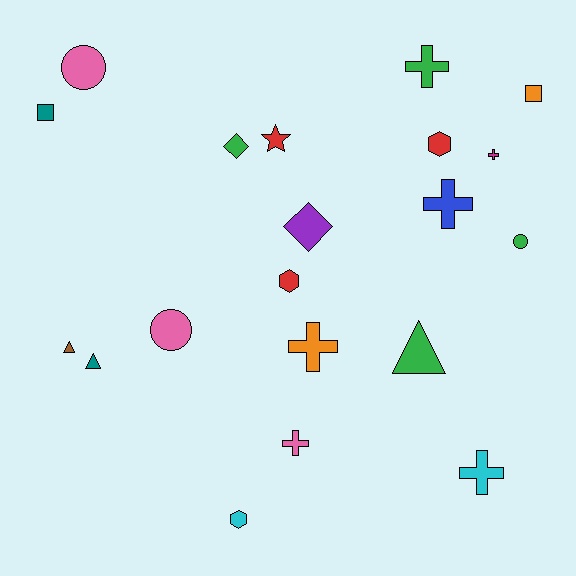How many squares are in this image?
There are 2 squares.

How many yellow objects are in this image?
There are no yellow objects.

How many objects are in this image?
There are 20 objects.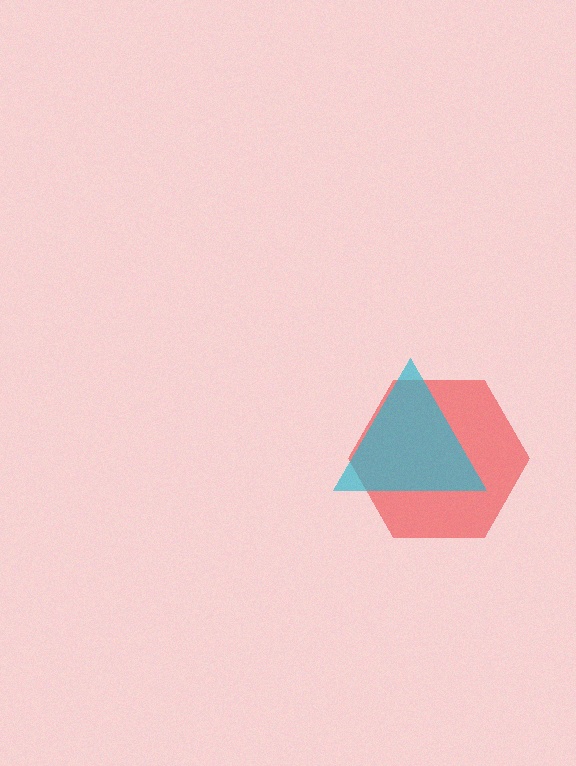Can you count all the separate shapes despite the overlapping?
Yes, there are 2 separate shapes.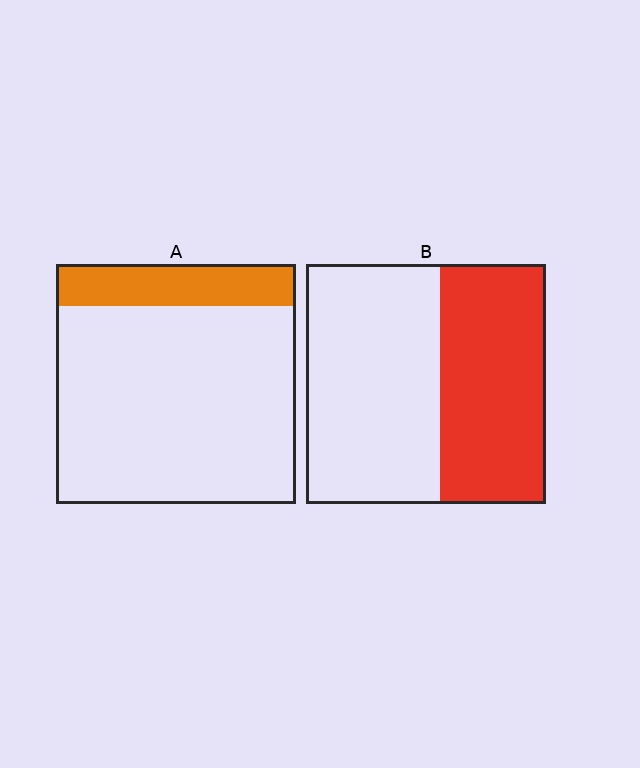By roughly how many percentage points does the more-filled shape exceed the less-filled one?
By roughly 25 percentage points (B over A).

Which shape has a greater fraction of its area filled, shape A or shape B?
Shape B.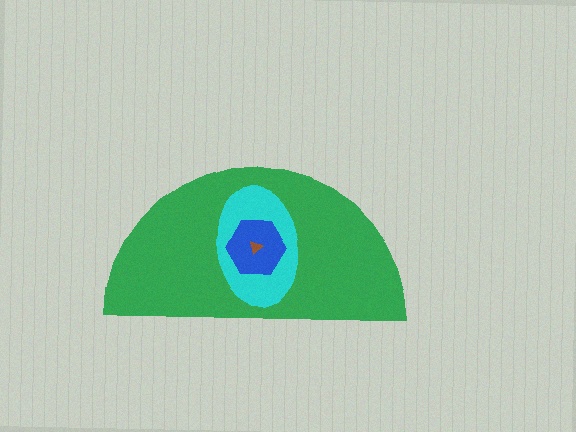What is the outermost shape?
The green semicircle.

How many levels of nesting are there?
4.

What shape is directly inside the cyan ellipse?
The blue hexagon.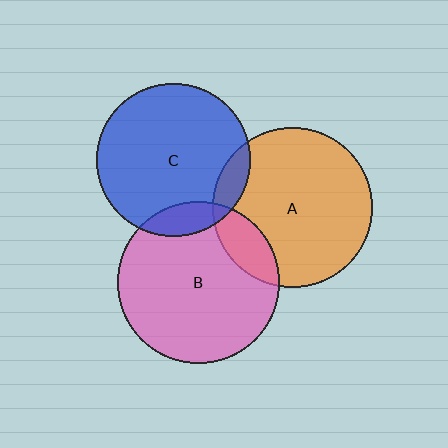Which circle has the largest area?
Circle B (pink).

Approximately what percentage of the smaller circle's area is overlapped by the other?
Approximately 10%.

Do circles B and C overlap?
Yes.